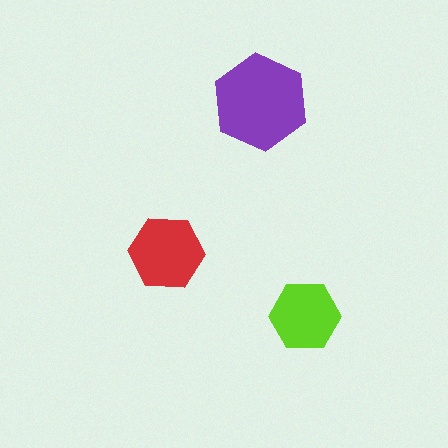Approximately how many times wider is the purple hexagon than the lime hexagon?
About 1.5 times wider.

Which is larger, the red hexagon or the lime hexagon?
The red one.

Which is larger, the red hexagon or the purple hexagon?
The purple one.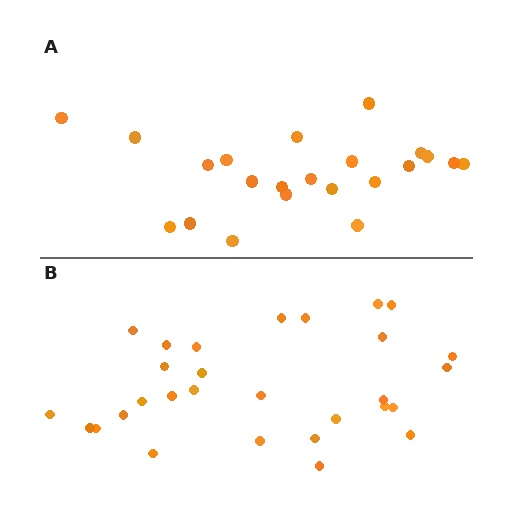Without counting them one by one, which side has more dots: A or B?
Region B (the bottom region) has more dots.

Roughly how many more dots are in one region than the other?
Region B has roughly 8 or so more dots than region A.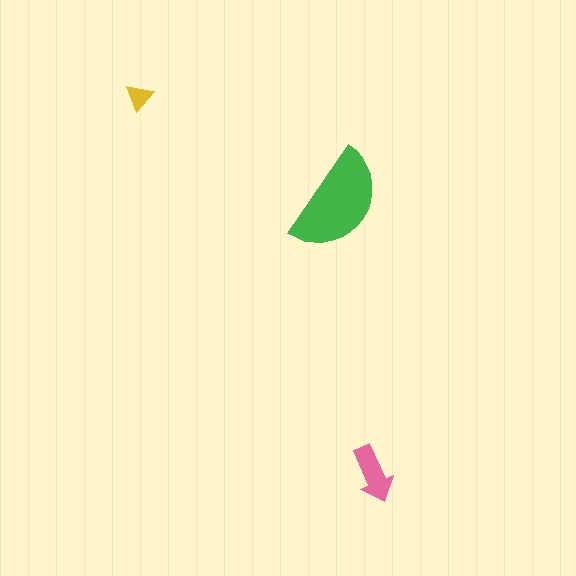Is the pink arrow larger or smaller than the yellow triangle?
Larger.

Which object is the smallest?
The yellow triangle.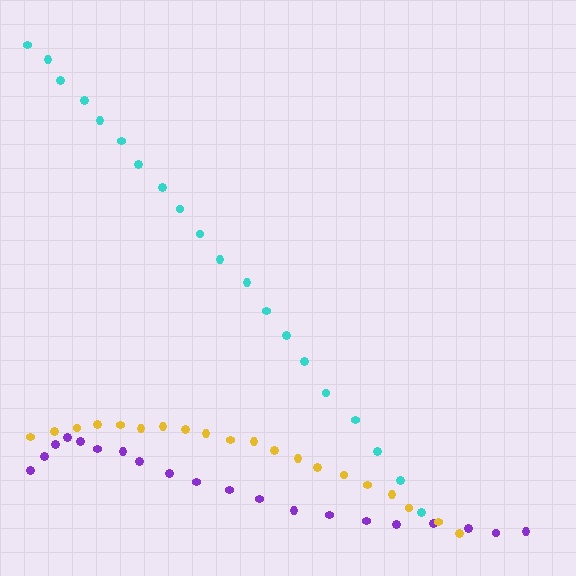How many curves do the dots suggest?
There are 3 distinct paths.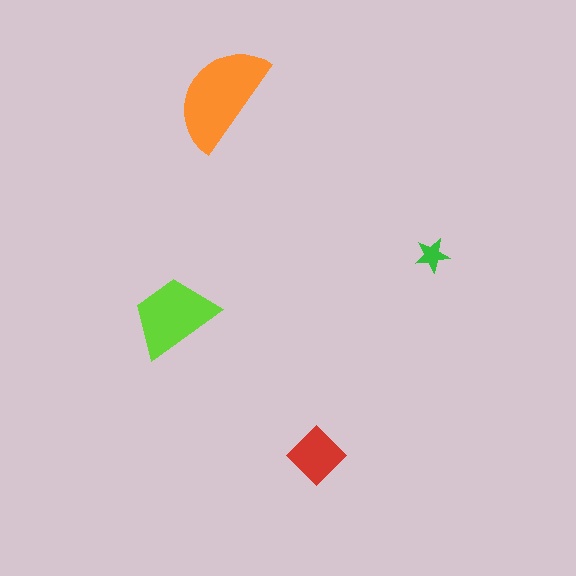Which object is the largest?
The orange semicircle.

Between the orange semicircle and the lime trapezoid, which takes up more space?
The orange semicircle.